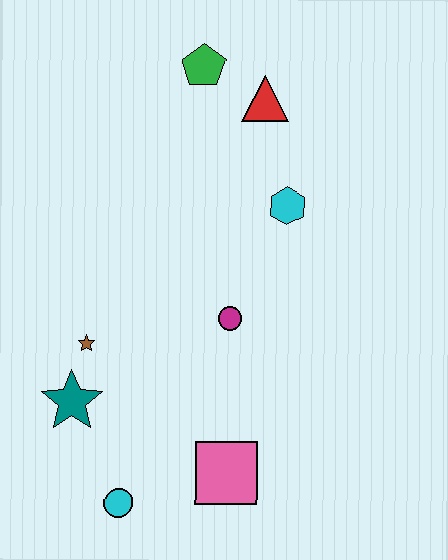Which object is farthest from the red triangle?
The cyan circle is farthest from the red triangle.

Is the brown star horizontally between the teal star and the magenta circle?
Yes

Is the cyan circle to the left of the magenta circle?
Yes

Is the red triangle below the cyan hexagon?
No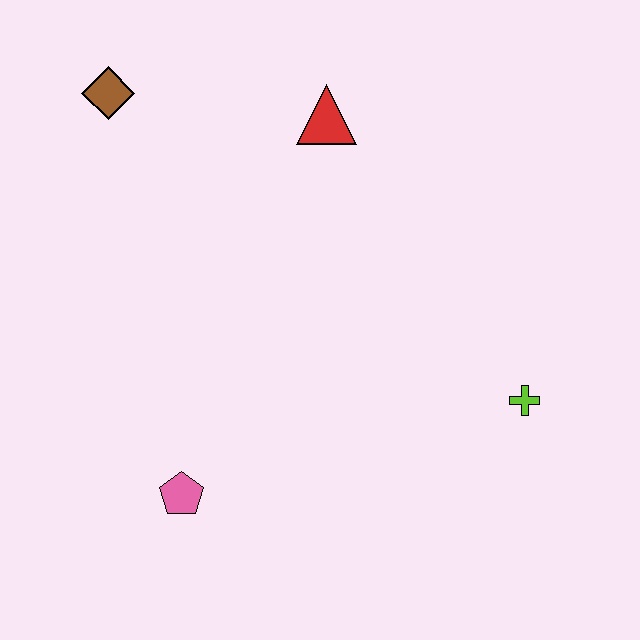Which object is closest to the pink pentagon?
The lime cross is closest to the pink pentagon.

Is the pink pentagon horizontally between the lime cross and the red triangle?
No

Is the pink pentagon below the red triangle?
Yes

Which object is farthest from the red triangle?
The pink pentagon is farthest from the red triangle.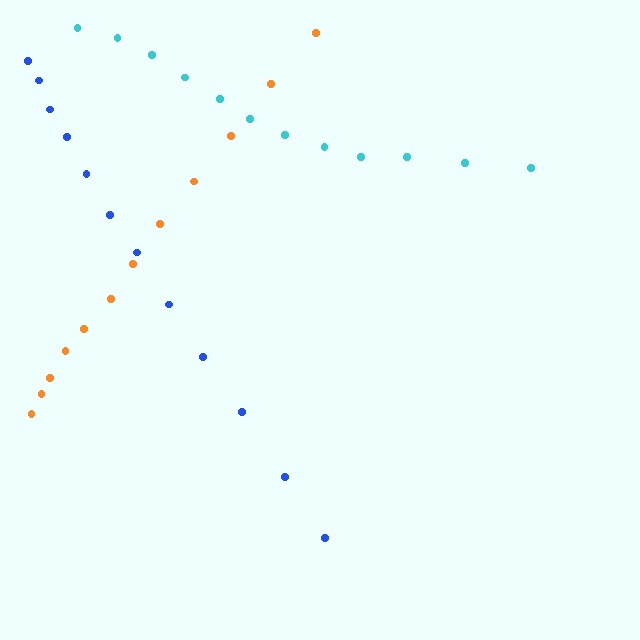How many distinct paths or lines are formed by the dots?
There are 3 distinct paths.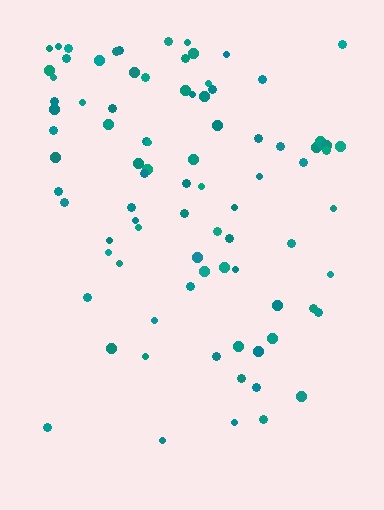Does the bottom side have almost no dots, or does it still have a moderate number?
Still a moderate number, just noticeably fewer than the top.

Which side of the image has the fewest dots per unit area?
The bottom.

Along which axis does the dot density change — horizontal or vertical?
Vertical.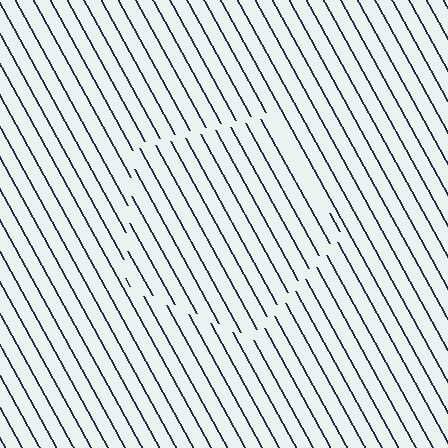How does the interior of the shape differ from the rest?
The interior of the shape contains the same grating, shifted by half a period — the contour is defined by the phase discontinuity where line-ends from the inner and outer gratings abut.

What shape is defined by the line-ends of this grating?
An illusory pentagon. The interior of the shape contains the same grating, shifted by half a period — the contour is defined by the phase discontinuity where line-ends from the inner and outer gratings abut.